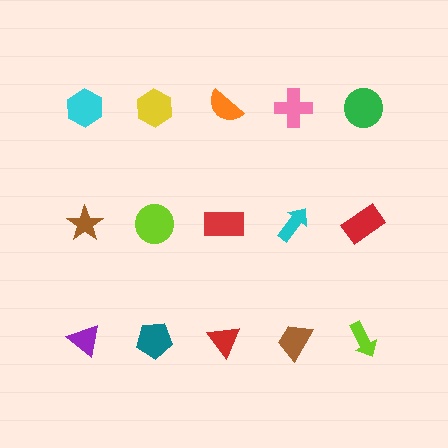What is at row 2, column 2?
A lime circle.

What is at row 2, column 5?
A red rectangle.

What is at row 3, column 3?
A red triangle.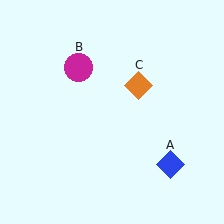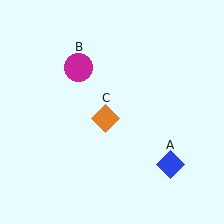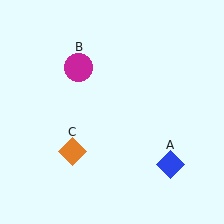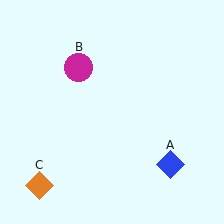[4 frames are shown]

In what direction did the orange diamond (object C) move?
The orange diamond (object C) moved down and to the left.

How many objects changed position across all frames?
1 object changed position: orange diamond (object C).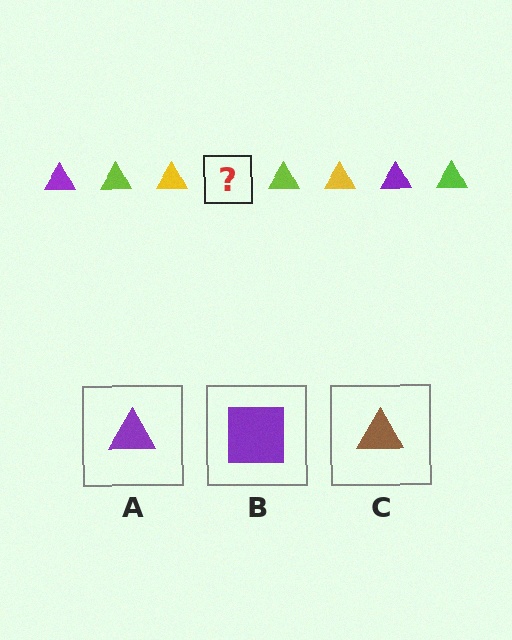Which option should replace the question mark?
Option A.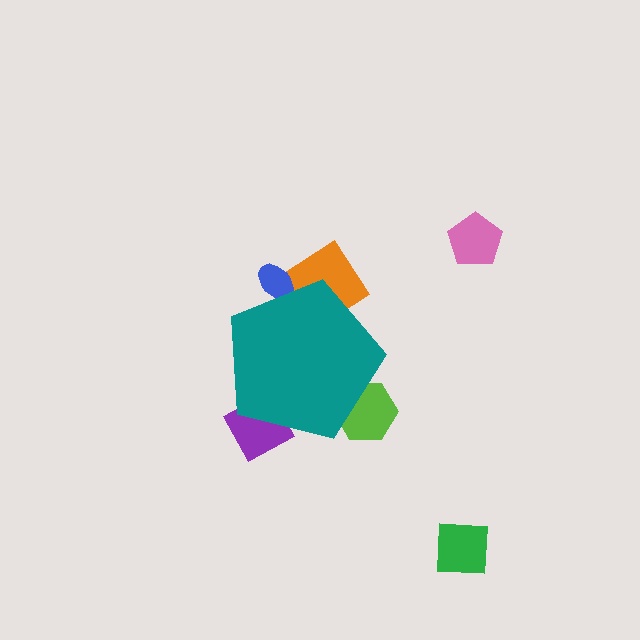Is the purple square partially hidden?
Yes, the purple square is partially hidden behind the teal pentagon.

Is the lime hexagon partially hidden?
Yes, the lime hexagon is partially hidden behind the teal pentagon.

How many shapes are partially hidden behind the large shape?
4 shapes are partially hidden.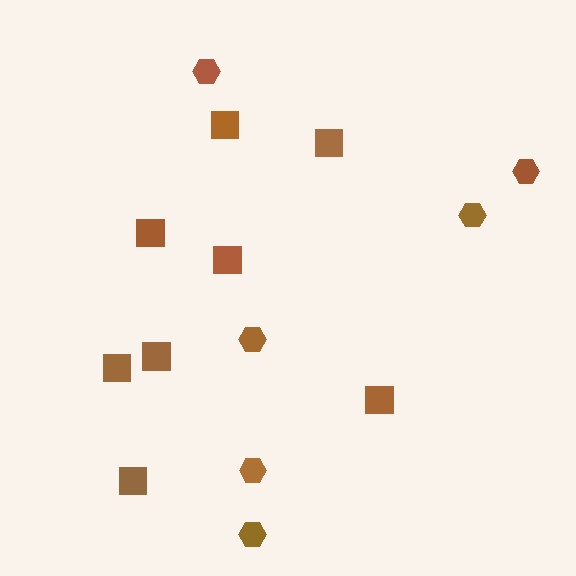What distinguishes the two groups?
There are 2 groups: one group of hexagons (6) and one group of squares (8).